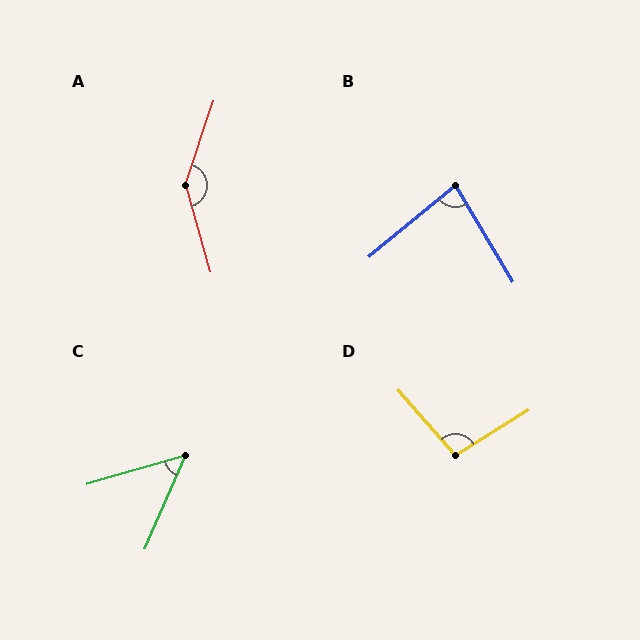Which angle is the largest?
A, at approximately 146 degrees.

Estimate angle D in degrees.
Approximately 100 degrees.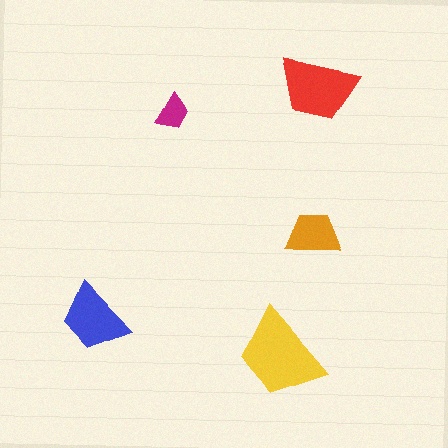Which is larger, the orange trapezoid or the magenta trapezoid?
The orange one.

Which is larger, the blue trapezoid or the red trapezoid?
The red one.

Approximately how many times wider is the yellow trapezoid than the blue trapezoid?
About 1.5 times wider.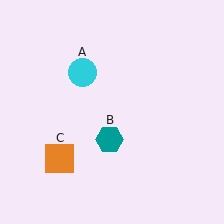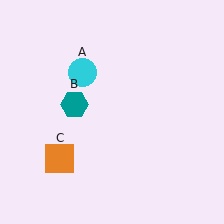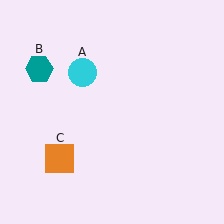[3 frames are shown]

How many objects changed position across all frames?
1 object changed position: teal hexagon (object B).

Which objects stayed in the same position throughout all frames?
Cyan circle (object A) and orange square (object C) remained stationary.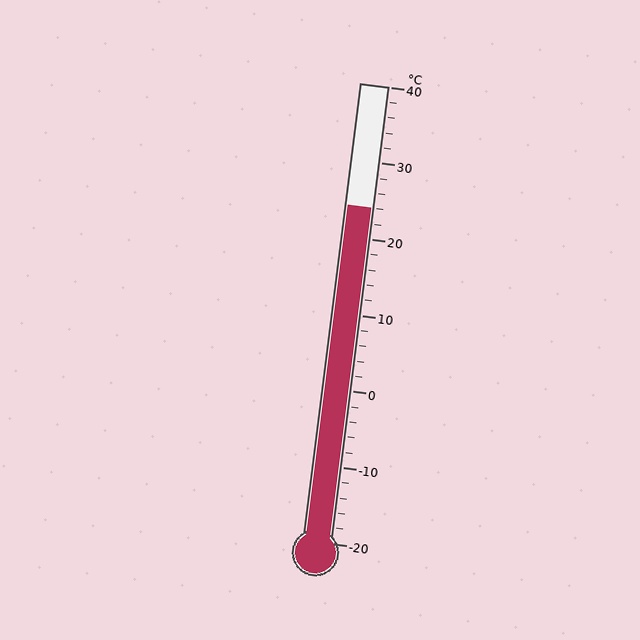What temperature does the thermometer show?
The thermometer shows approximately 24°C.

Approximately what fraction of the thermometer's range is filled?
The thermometer is filled to approximately 75% of its range.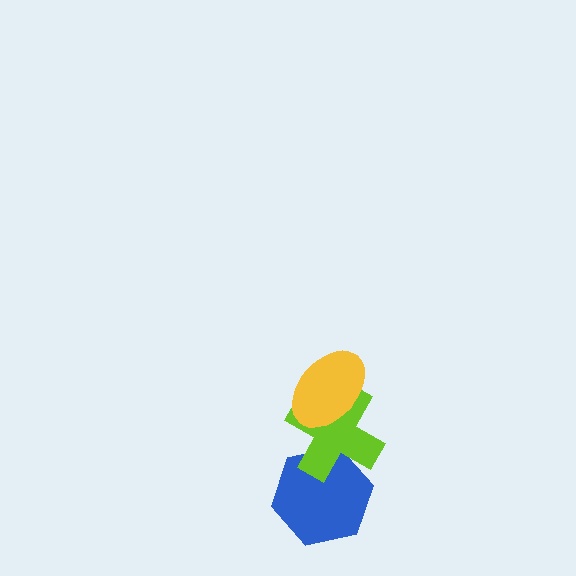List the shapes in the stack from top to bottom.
From top to bottom: the yellow ellipse, the lime cross, the blue hexagon.